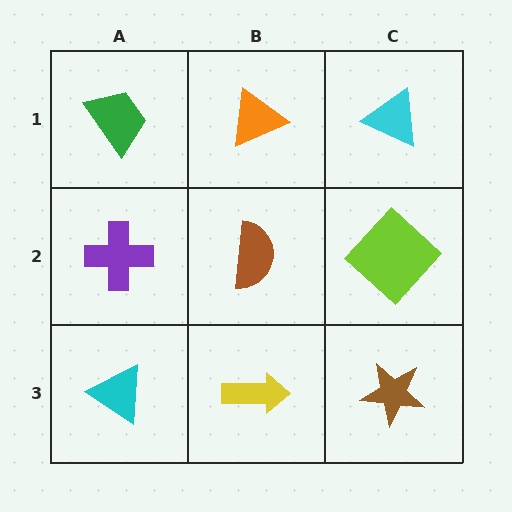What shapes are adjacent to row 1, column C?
A lime diamond (row 2, column C), an orange triangle (row 1, column B).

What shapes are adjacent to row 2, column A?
A green trapezoid (row 1, column A), a cyan triangle (row 3, column A), a brown semicircle (row 2, column B).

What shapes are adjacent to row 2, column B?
An orange triangle (row 1, column B), a yellow arrow (row 3, column B), a purple cross (row 2, column A), a lime diamond (row 2, column C).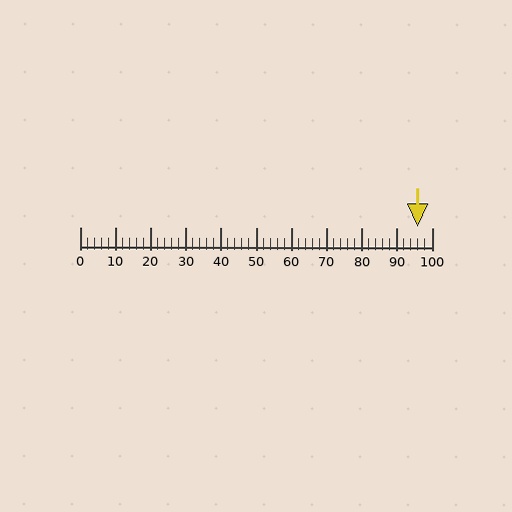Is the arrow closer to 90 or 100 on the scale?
The arrow is closer to 100.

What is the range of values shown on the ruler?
The ruler shows values from 0 to 100.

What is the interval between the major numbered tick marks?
The major tick marks are spaced 10 units apart.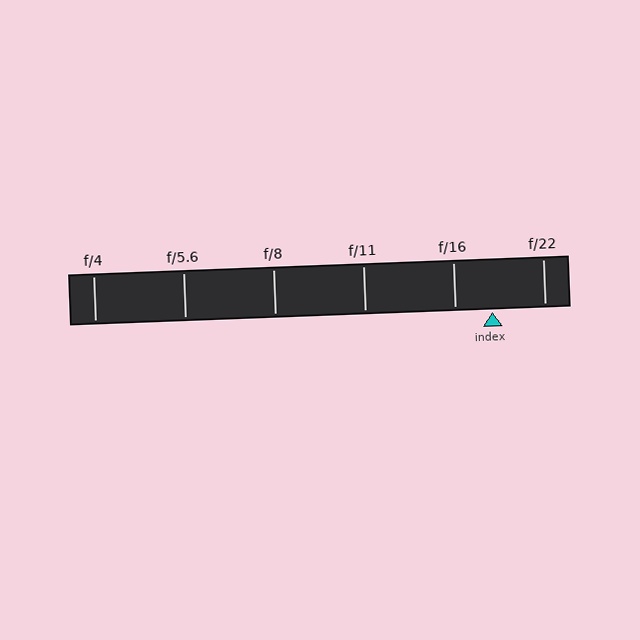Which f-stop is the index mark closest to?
The index mark is closest to f/16.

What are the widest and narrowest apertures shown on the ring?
The widest aperture shown is f/4 and the narrowest is f/22.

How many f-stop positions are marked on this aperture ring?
There are 6 f-stop positions marked.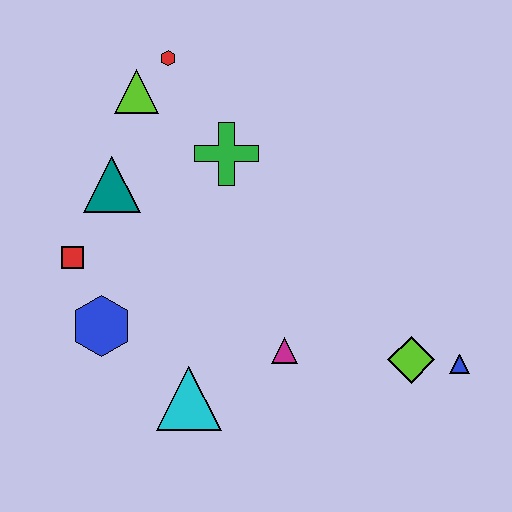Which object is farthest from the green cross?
The blue triangle is farthest from the green cross.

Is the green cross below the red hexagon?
Yes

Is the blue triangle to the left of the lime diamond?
No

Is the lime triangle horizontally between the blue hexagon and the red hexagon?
Yes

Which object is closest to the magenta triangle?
The cyan triangle is closest to the magenta triangle.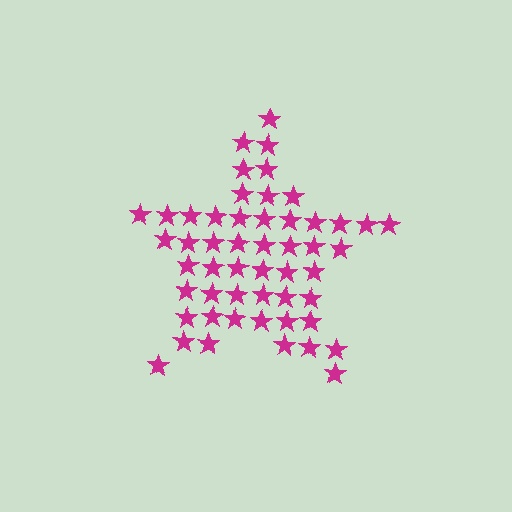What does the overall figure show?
The overall figure shows a star.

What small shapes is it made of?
It is made of small stars.